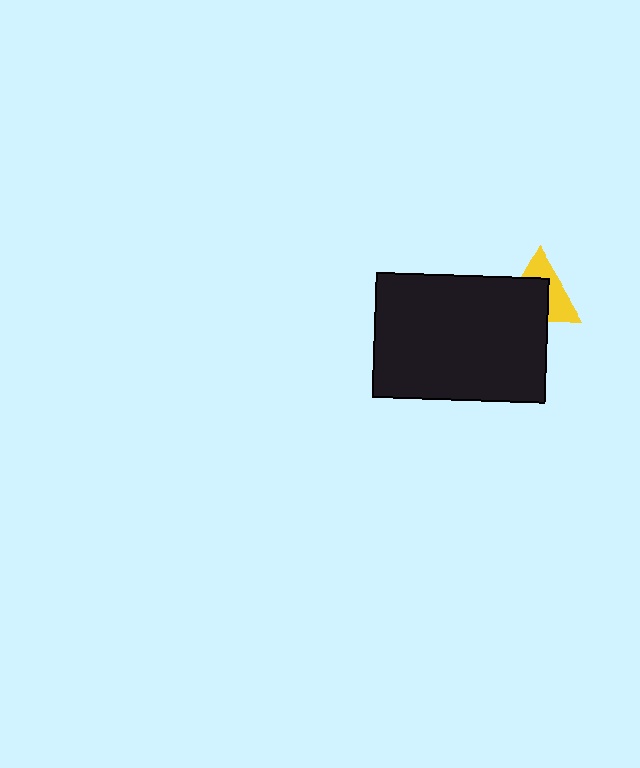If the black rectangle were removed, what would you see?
You would see the complete yellow triangle.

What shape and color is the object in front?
The object in front is a black rectangle.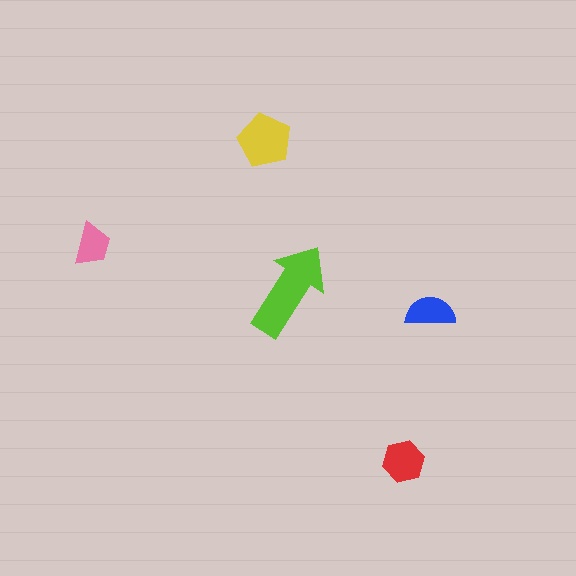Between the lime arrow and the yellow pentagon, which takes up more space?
The lime arrow.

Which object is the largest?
The lime arrow.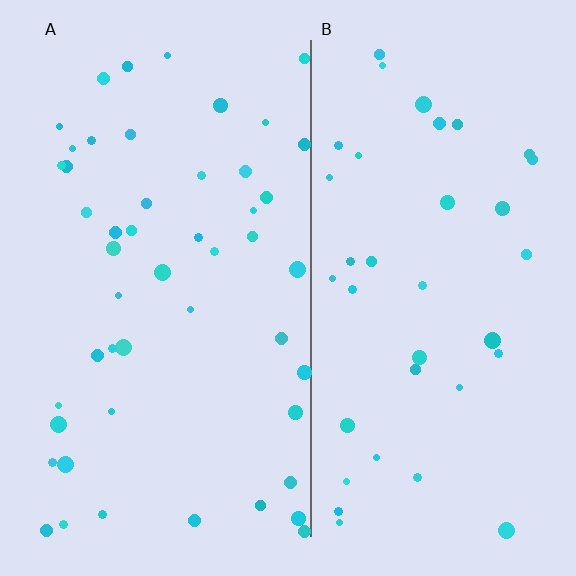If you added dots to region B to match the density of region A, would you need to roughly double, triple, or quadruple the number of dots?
Approximately double.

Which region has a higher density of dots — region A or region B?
A (the left).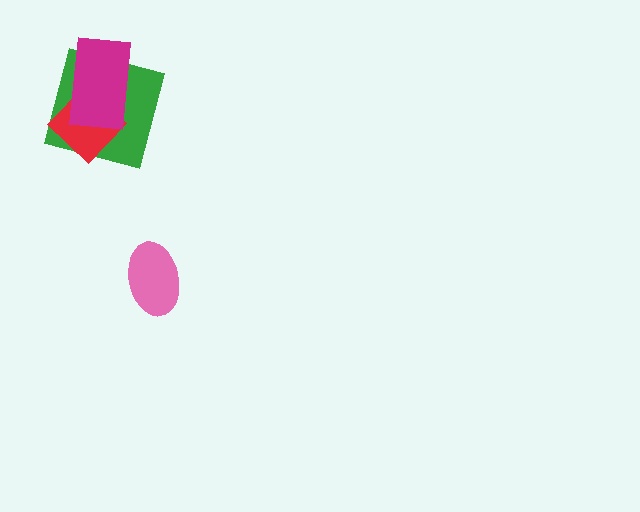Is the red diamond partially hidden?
Yes, it is partially covered by another shape.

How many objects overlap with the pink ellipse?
0 objects overlap with the pink ellipse.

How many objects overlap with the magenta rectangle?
2 objects overlap with the magenta rectangle.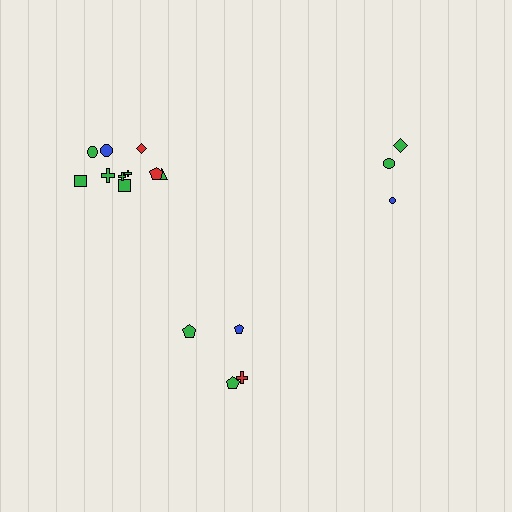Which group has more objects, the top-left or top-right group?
The top-left group.